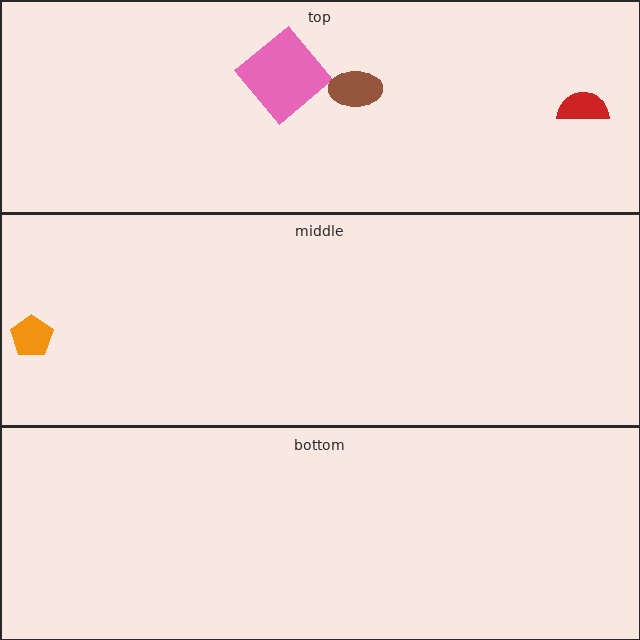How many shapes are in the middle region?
1.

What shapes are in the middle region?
The orange pentagon.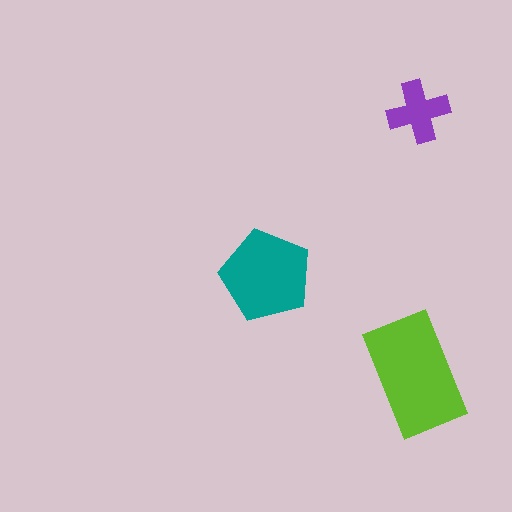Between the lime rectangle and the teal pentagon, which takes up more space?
The lime rectangle.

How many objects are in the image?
There are 3 objects in the image.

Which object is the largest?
The lime rectangle.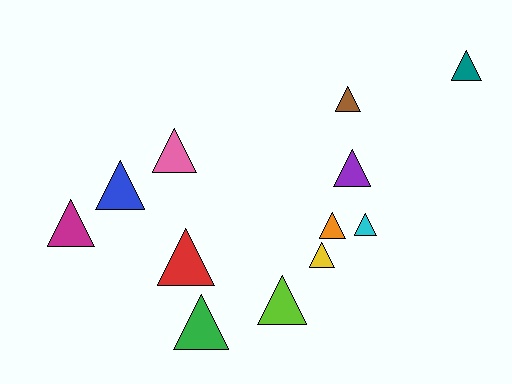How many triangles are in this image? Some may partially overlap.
There are 12 triangles.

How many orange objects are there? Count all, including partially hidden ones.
There is 1 orange object.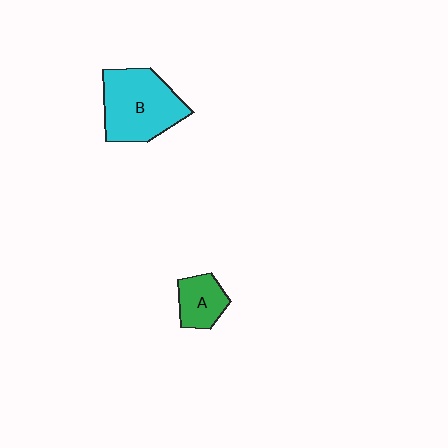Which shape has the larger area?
Shape B (cyan).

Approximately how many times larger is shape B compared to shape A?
Approximately 2.3 times.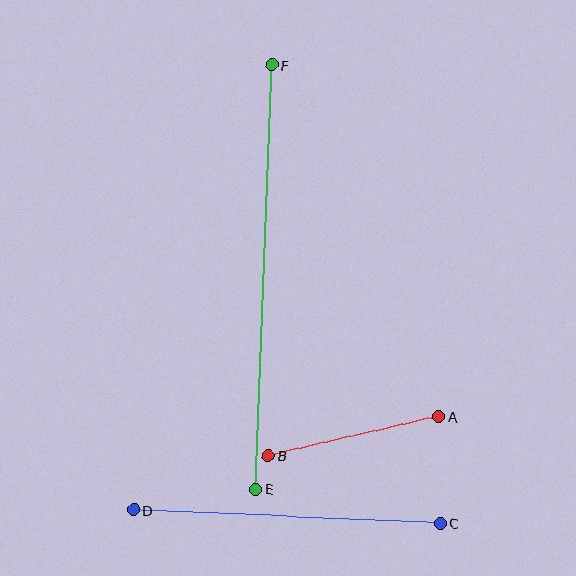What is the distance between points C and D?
The distance is approximately 307 pixels.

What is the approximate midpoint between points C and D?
The midpoint is at approximately (287, 517) pixels.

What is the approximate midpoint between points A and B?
The midpoint is at approximately (354, 436) pixels.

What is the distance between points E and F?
The distance is approximately 425 pixels.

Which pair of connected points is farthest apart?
Points E and F are farthest apart.